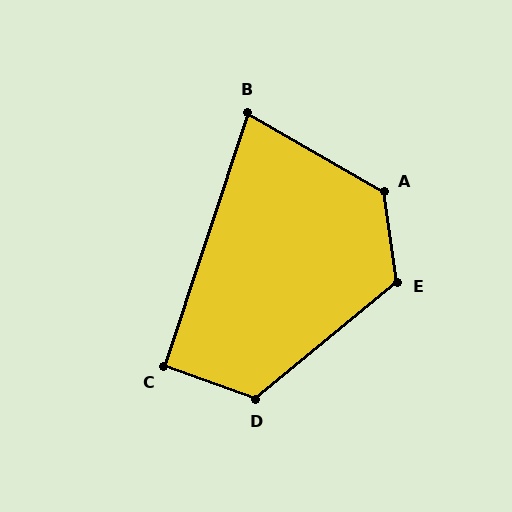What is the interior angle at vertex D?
Approximately 120 degrees (obtuse).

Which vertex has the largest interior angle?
A, at approximately 128 degrees.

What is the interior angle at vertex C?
Approximately 92 degrees (approximately right).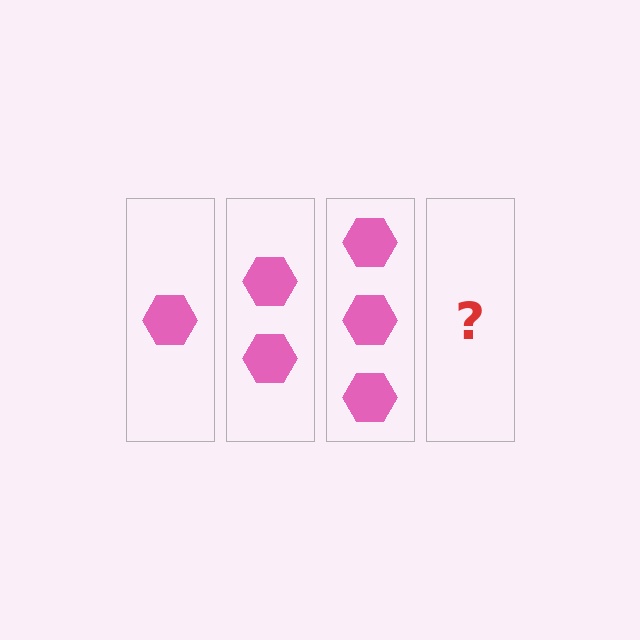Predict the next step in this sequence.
The next step is 4 hexagons.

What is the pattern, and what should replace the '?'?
The pattern is that each step adds one more hexagon. The '?' should be 4 hexagons.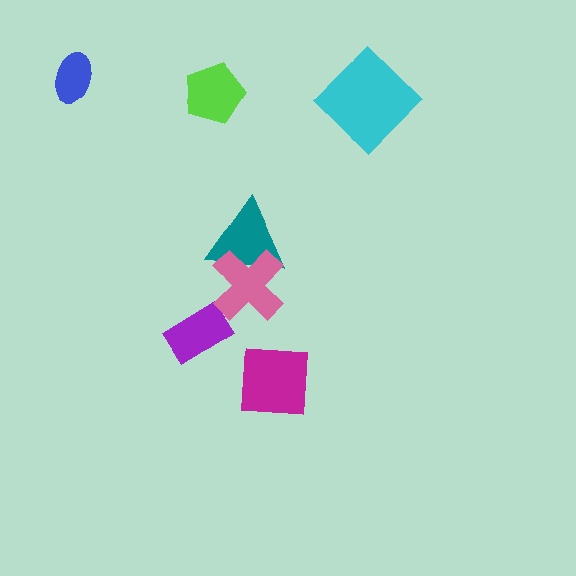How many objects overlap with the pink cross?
1 object overlaps with the pink cross.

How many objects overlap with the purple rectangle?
0 objects overlap with the purple rectangle.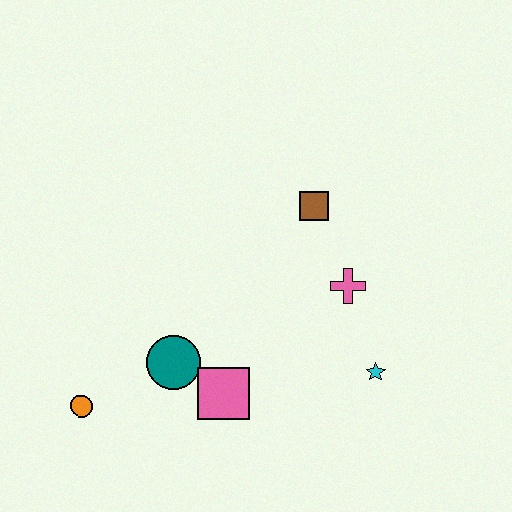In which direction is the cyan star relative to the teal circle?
The cyan star is to the right of the teal circle.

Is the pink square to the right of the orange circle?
Yes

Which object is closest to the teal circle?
The pink square is closest to the teal circle.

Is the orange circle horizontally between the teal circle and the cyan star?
No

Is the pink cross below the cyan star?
No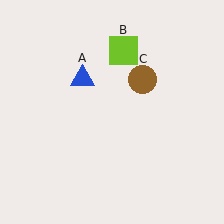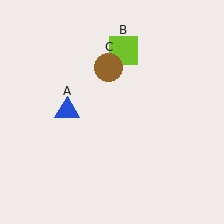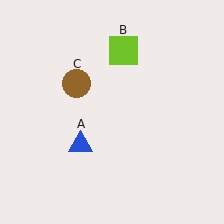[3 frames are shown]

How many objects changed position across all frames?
2 objects changed position: blue triangle (object A), brown circle (object C).